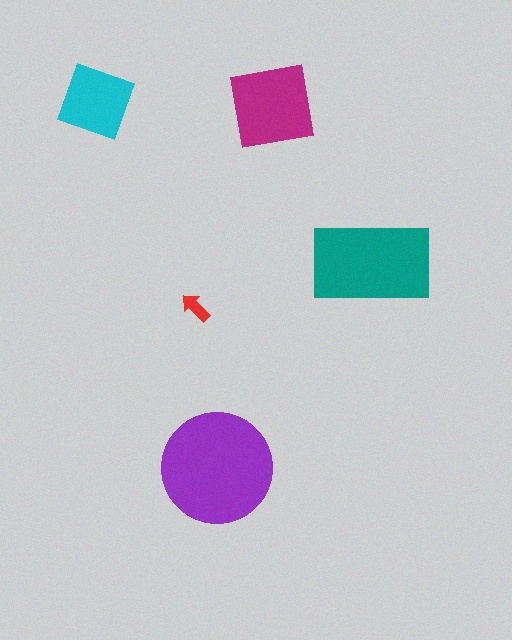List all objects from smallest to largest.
The red arrow, the cyan diamond, the magenta square, the teal rectangle, the purple circle.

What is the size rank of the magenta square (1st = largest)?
3rd.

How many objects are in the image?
There are 5 objects in the image.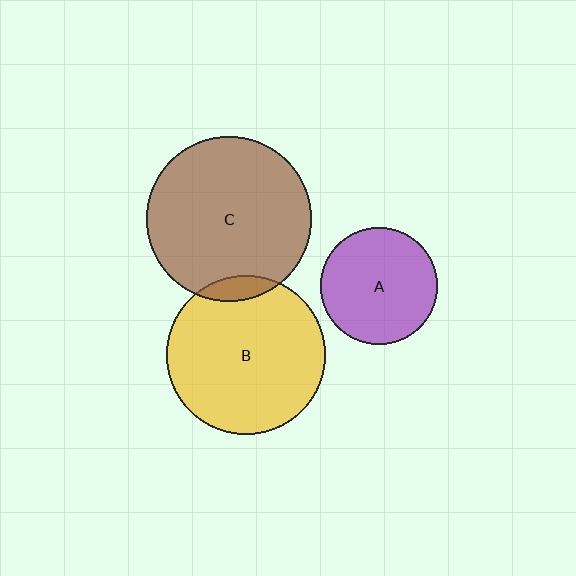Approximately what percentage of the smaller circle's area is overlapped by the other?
Approximately 5%.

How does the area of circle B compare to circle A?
Approximately 1.9 times.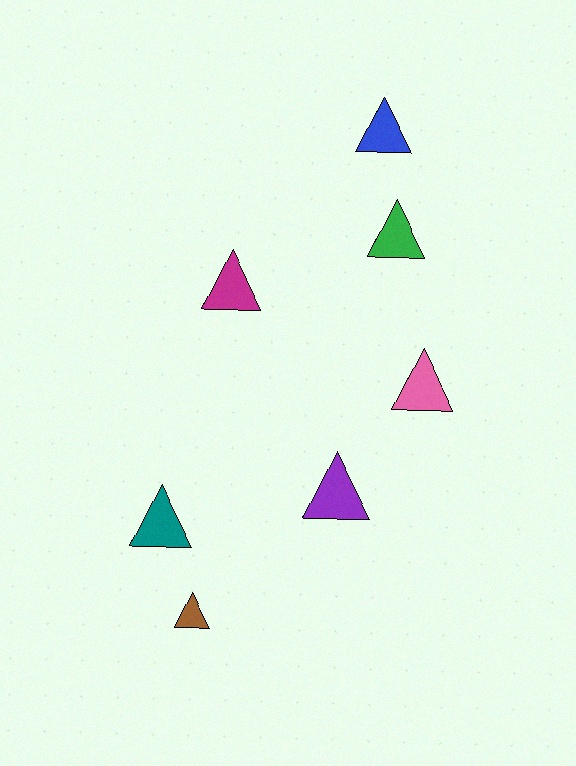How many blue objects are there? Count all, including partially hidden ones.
There is 1 blue object.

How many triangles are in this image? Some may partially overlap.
There are 7 triangles.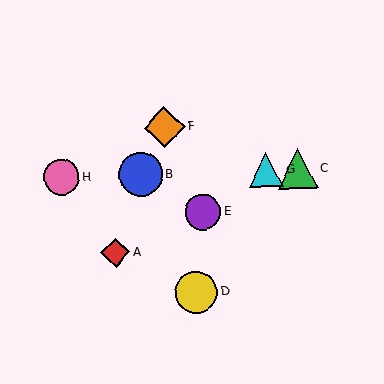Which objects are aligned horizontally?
Objects B, C, G, H are aligned horizontally.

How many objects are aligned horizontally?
4 objects (B, C, G, H) are aligned horizontally.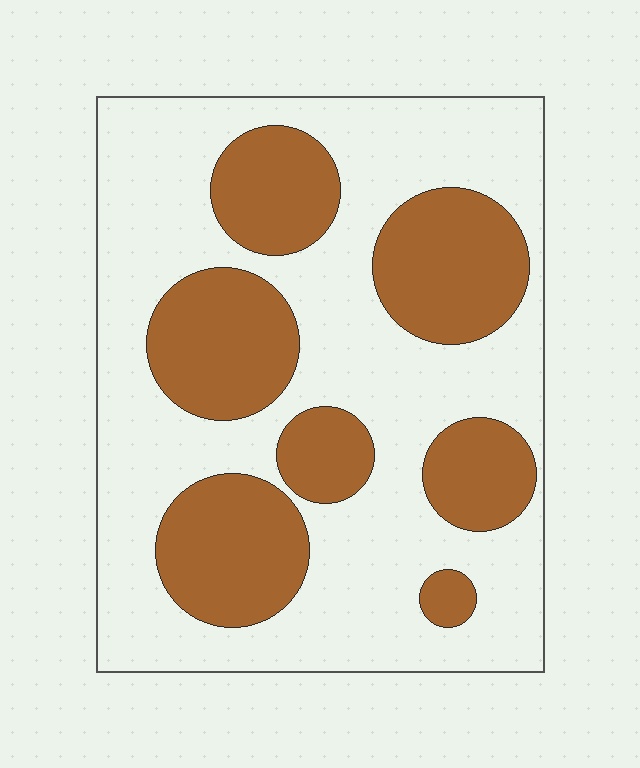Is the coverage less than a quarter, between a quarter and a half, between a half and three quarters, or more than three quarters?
Between a quarter and a half.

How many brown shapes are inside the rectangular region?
7.